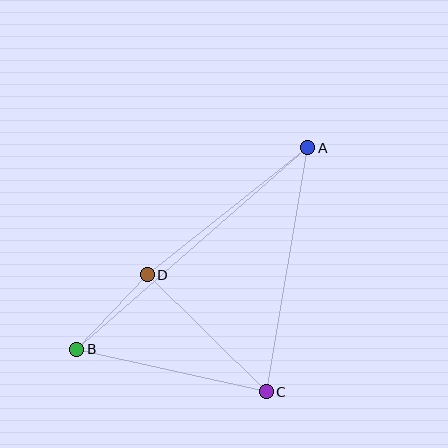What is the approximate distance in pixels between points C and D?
The distance between C and D is approximately 167 pixels.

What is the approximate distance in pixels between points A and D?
The distance between A and D is approximately 205 pixels.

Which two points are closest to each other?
Points B and D are closest to each other.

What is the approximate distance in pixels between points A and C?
The distance between A and C is approximately 248 pixels.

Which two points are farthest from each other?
Points A and B are farthest from each other.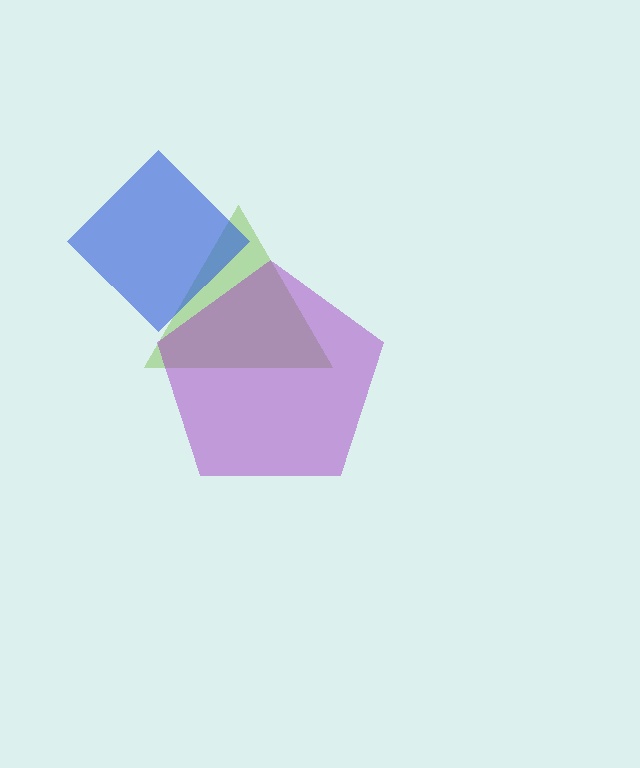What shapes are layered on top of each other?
The layered shapes are: a lime triangle, a blue diamond, a purple pentagon.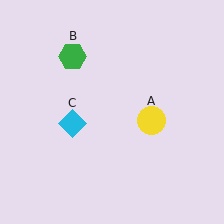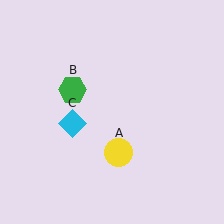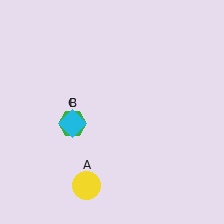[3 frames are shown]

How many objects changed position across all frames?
2 objects changed position: yellow circle (object A), green hexagon (object B).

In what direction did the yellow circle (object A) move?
The yellow circle (object A) moved down and to the left.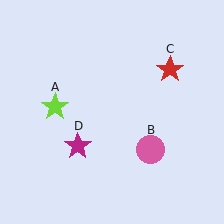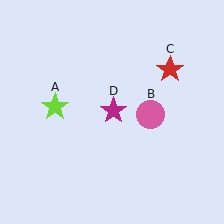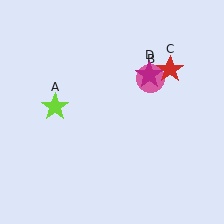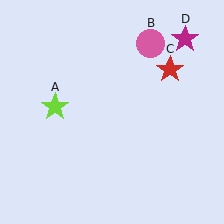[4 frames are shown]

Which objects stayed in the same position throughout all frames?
Lime star (object A) and red star (object C) remained stationary.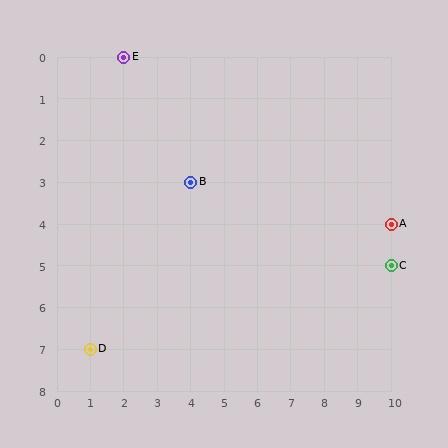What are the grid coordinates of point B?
Point B is at grid coordinates (4, 3).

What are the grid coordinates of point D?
Point D is at grid coordinates (1, 7).